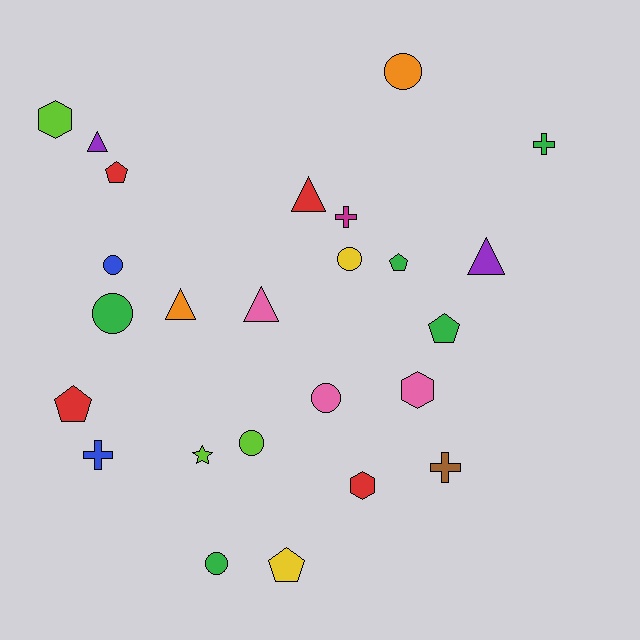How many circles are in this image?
There are 7 circles.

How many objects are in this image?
There are 25 objects.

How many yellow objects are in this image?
There are 2 yellow objects.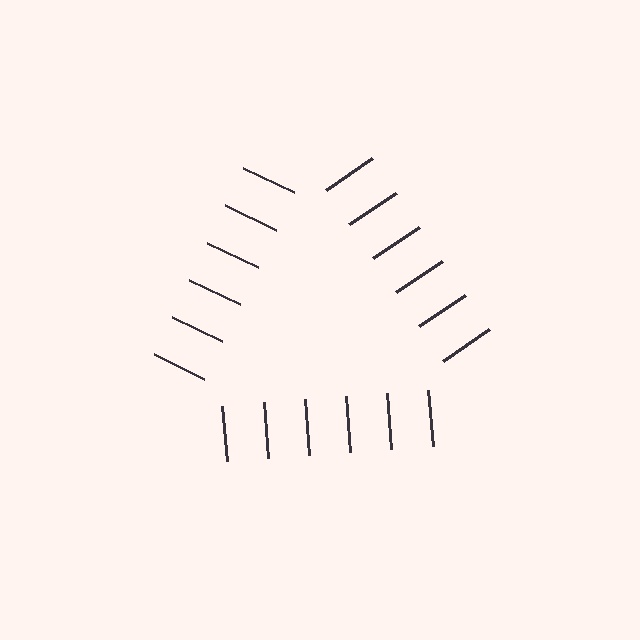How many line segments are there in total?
18 — 6 along each of the 3 edges.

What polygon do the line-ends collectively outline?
An illusory triangle — the line segments terminate on its edges but no continuous stroke is drawn.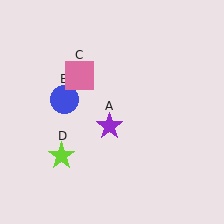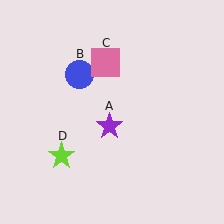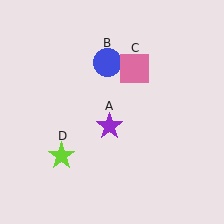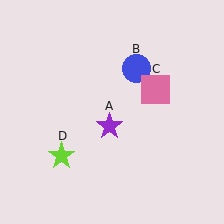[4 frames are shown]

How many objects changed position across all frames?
2 objects changed position: blue circle (object B), pink square (object C).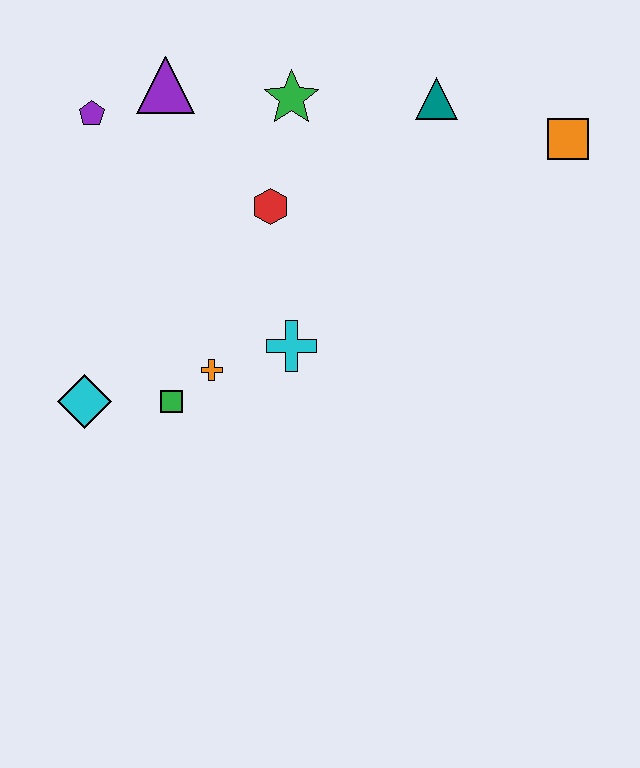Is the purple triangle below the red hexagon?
No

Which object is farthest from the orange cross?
The orange square is farthest from the orange cross.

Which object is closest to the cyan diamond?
The green square is closest to the cyan diamond.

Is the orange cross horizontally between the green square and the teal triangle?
Yes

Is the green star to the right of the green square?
Yes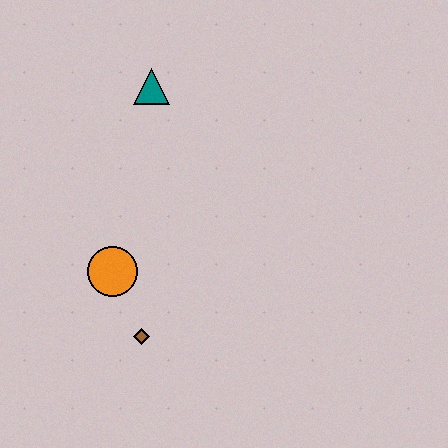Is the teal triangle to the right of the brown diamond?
Yes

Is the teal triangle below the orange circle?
No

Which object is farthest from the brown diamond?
The teal triangle is farthest from the brown diamond.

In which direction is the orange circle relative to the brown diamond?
The orange circle is above the brown diamond.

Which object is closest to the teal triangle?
The orange circle is closest to the teal triangle.